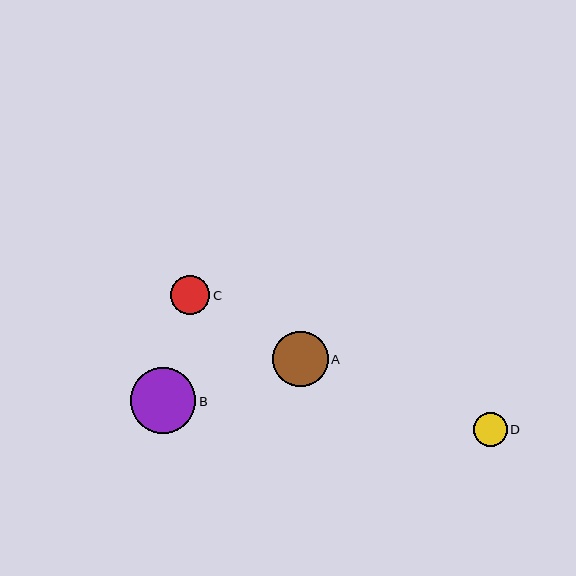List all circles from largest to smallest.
From largest to smallest: B, A, C, D.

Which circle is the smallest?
Circle D is the smallest with a size of approximately 34 pixels.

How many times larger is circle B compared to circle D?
Circle B is approximately 1.9 times the size of circle D.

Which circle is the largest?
Circle B is the largest with a size of approximately 65 pixels.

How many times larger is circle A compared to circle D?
Circle A is approximately 1.6 times the size of circle D.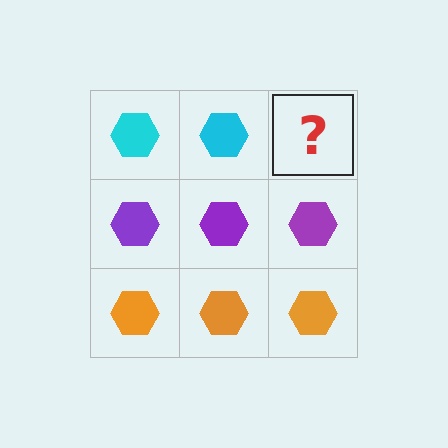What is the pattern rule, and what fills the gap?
The rule is that each row has a consistent color. The gap should be filled with a cyan hexagon.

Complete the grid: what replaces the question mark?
The question mark should be replaced with a cyan hexagon.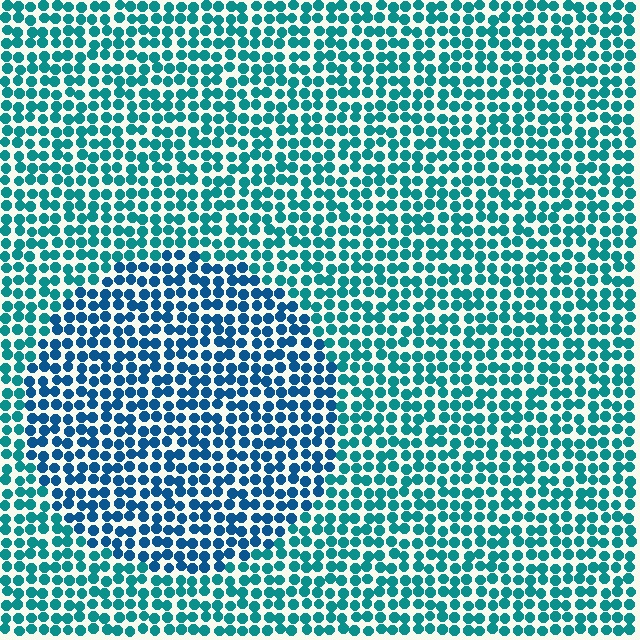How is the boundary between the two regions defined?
The boundary is defined purely by a slight shift in hue (about 29 degrees). Spacing, size, and orientation are identical on both sides.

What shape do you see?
I see a circle.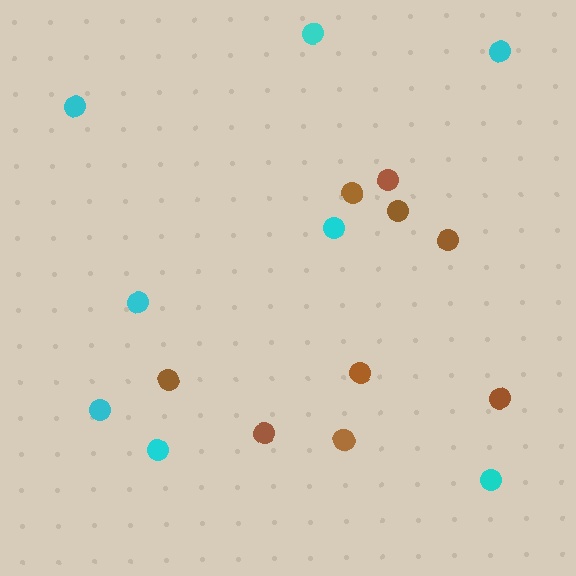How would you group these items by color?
There are 2 groups: one group of brown circles (9) and one group of cyan circles (8).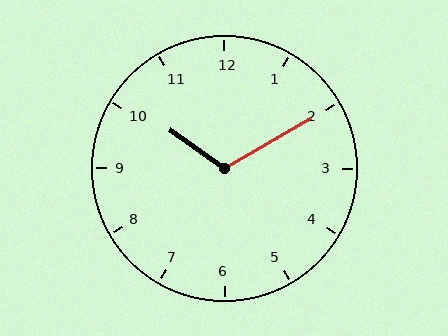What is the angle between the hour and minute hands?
Approximately 115 degrees.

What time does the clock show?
10:10.